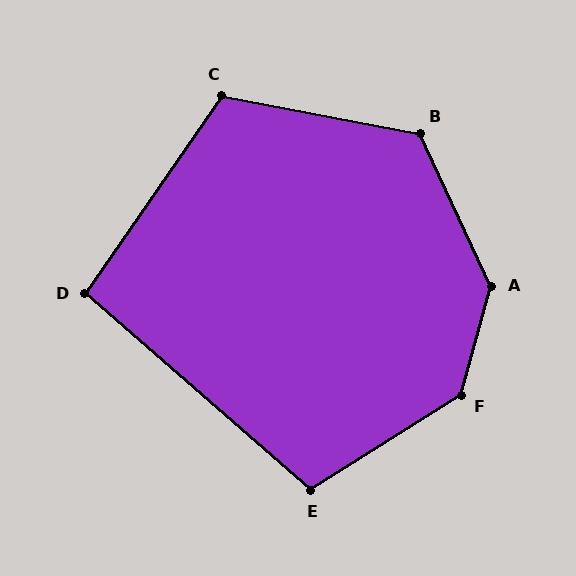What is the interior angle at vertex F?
Approximately 138 degrees (obtuse).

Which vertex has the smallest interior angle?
D, at approximately 96 degrees.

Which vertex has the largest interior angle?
A, at approximately 139 degrees.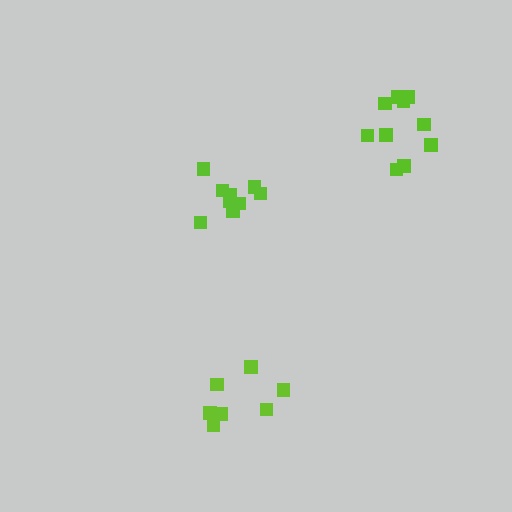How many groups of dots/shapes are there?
There are 3 groups.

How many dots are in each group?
Group 1: 10 dots, Group 2: 9 dots, Group 3: 7 dots (26 total).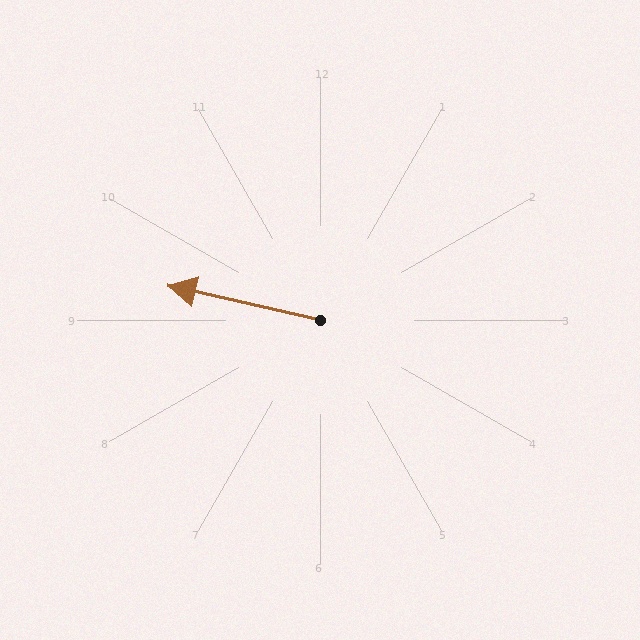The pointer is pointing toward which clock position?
Roughly 9 o'clock.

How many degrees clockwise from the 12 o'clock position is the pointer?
Approximately 283 degrees.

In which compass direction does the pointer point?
West.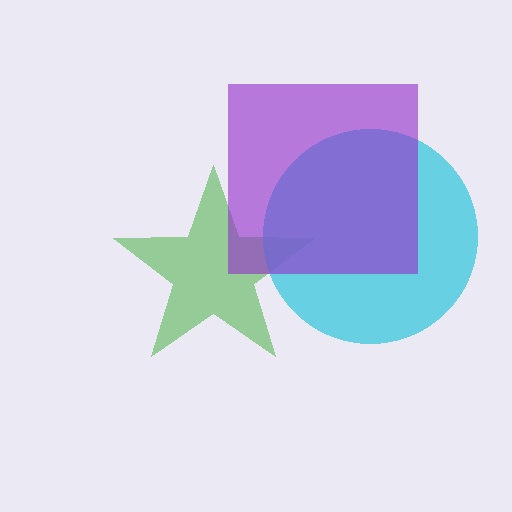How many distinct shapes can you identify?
There are 3 distinct shapes: a green star, a cyan circle, a purple square.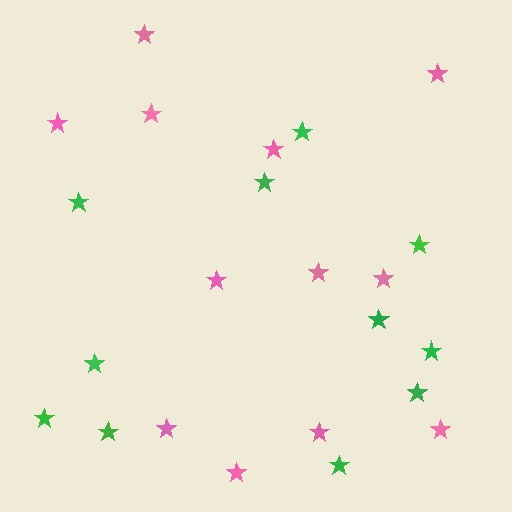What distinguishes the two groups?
There are 2 groups: one group of green stars (11) and one group of pink stars (12).